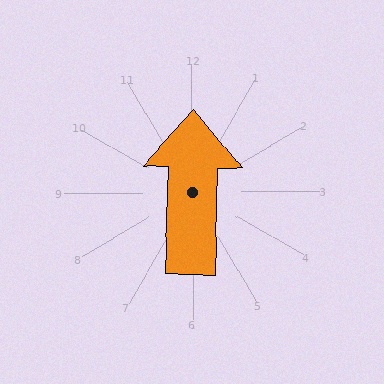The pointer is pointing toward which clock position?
Roughly 12 o'clock.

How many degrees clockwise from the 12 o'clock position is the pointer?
Approximately 2 degrees.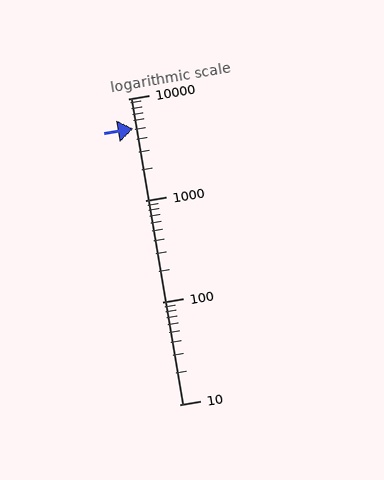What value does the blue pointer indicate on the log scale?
The pointer indicates approximately 5100.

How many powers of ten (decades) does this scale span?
The scale spans 3 decades, from 10 to 10000.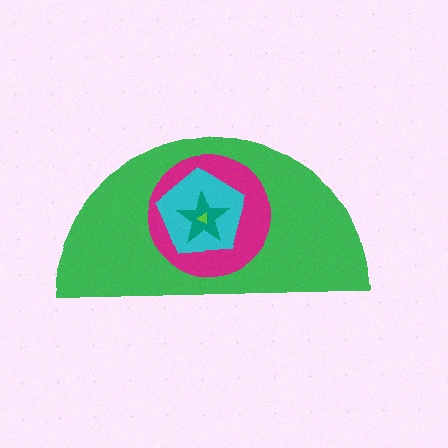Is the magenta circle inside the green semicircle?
Yes.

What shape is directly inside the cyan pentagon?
The teal star.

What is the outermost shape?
The green semicircle.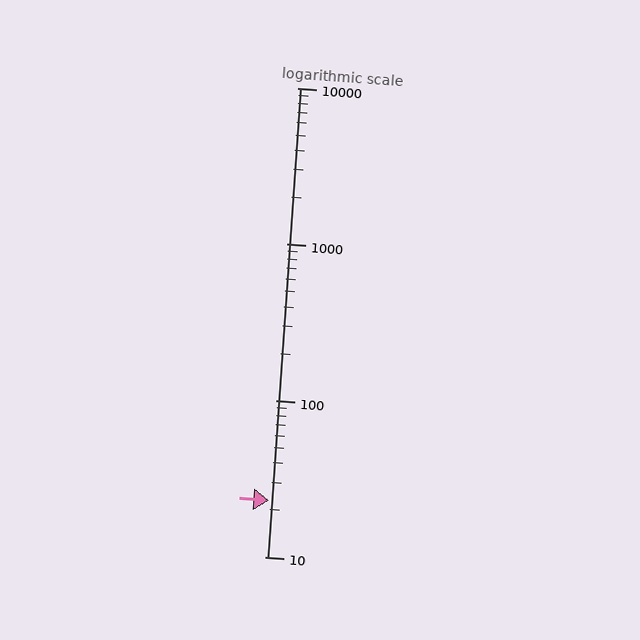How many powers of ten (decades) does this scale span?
The scale spans 3 decades, from 10 to 10000.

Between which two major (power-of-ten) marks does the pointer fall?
The pointer is between 10 and 100.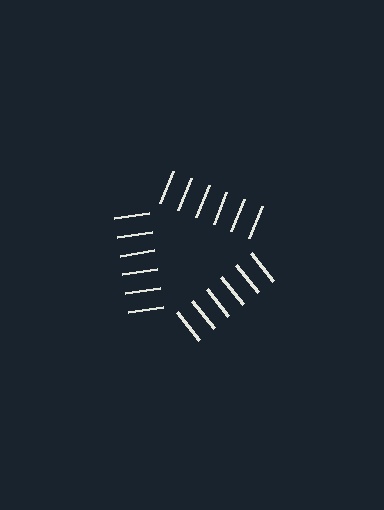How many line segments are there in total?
18 — 6 along each of the 3 edges.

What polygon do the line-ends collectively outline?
An illusory triangle — the line segments terminate on its edges but no continuous stroke is drawn.